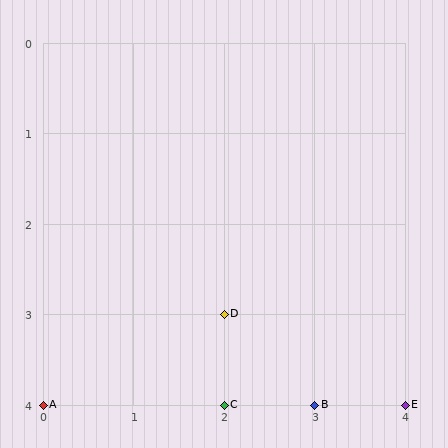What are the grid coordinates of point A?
Point A is at grid coordinates (0, 4).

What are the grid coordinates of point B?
Point B is at grid coordinates (3, 4).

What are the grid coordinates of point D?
Point D is at grid coordinates (2, 3).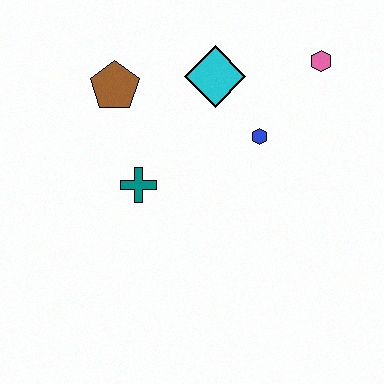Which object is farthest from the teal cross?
The pink hexagon is farthest from the teal cross.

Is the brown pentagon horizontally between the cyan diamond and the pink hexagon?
No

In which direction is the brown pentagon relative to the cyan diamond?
The brown pentagon is to the left of the cyan diamond.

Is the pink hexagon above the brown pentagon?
Yes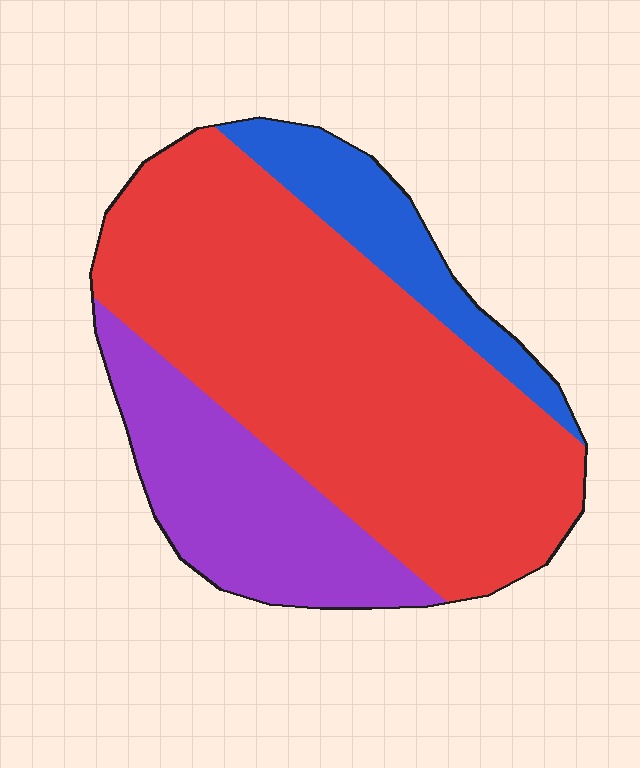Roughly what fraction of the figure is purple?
Purple covers roughly 25% of the figure.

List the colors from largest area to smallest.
From largest to smallest: red, purple, blue.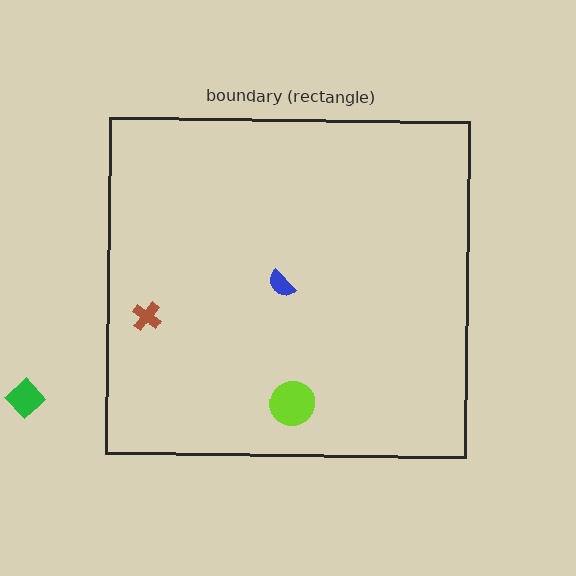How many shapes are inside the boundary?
3 inside, 1 outside.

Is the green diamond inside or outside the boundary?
Outside.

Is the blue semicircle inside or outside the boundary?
Inside.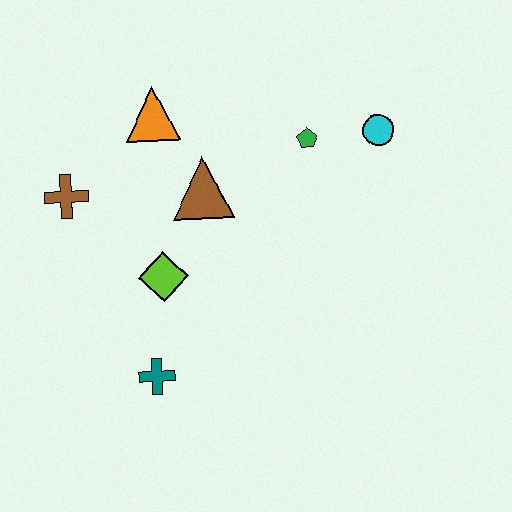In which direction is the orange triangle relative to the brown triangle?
The orange triangle is above the brown triangle.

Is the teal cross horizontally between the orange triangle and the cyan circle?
No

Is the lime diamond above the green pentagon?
No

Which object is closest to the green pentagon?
The cyan circle is closest to the green pentagon.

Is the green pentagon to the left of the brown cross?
No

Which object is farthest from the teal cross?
The cyan circle is farthest from the teal cross.